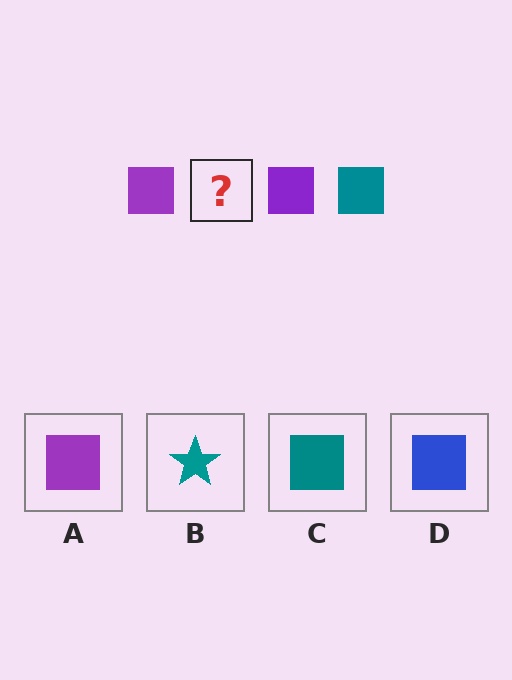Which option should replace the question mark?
Option C.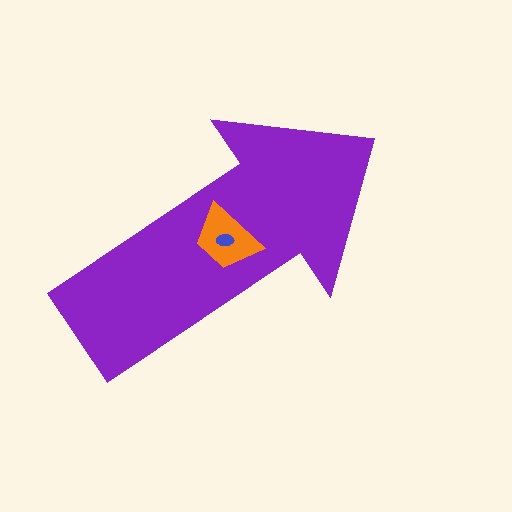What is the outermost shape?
The purple arrow.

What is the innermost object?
The blue ellipse.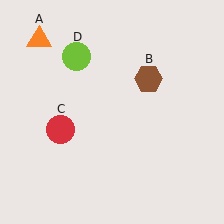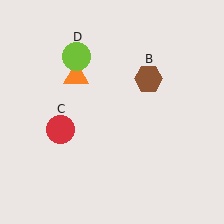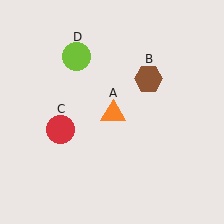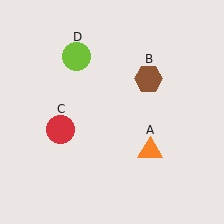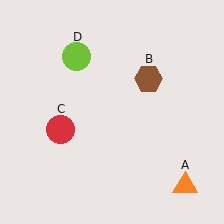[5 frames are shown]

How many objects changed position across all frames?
1 object changed position: orange triangle (object A).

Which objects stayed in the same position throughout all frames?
Brown hexagon (object B) and red circle (object C) and lime circle (object D) remained stationary.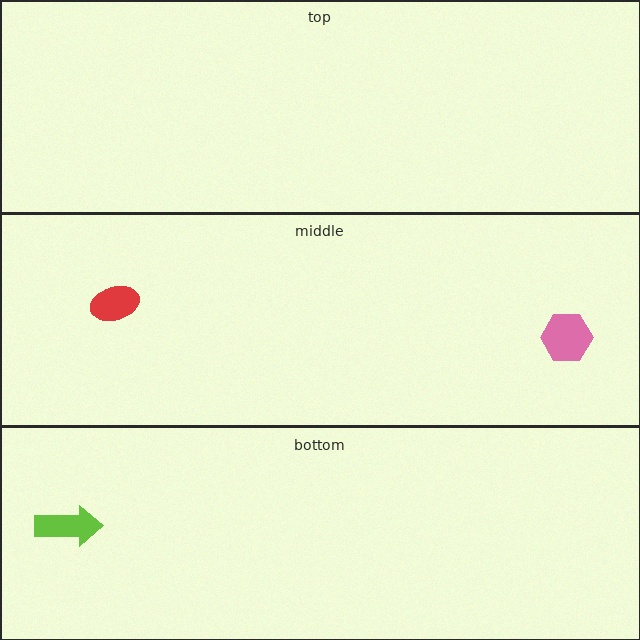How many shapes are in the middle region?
2.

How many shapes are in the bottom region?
1.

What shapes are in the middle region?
The red ellipse, the pink hexagon.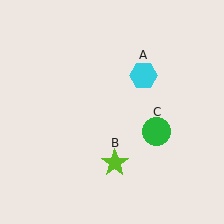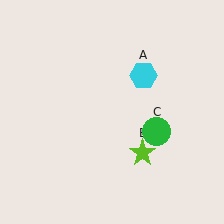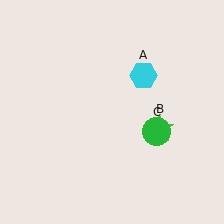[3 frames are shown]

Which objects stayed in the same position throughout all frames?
Cyan hexagon (object A) and green circle (object C) remained stationary.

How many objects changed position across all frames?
1 object changed position: lime star (object B).